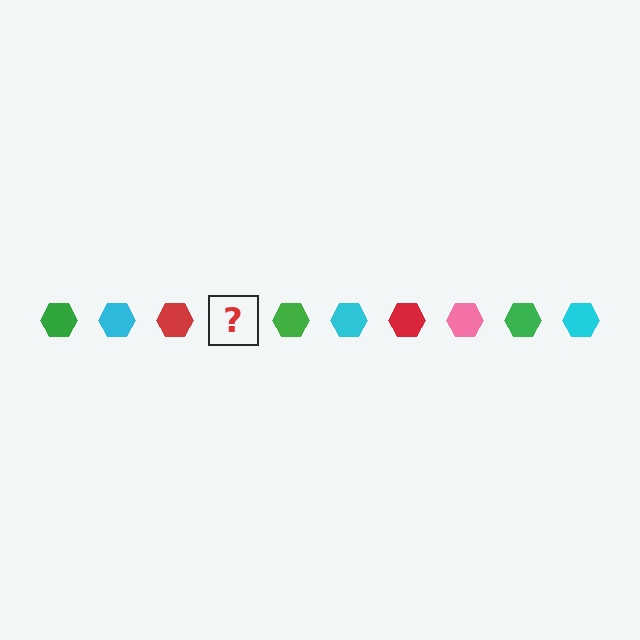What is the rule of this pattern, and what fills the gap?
The rule is that the pattern cycles through green, cyan, red, pink hexagons. The gap should be filled with a pink hexagon.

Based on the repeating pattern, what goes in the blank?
The blank should be a pink hexagon.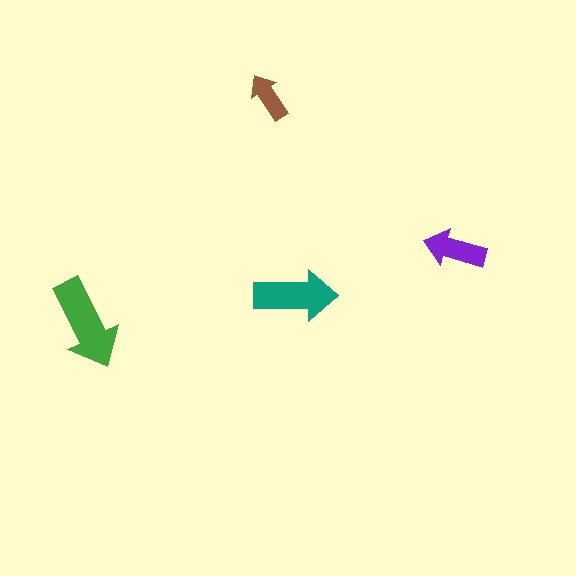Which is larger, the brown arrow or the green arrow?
The green one.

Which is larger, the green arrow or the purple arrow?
The green one.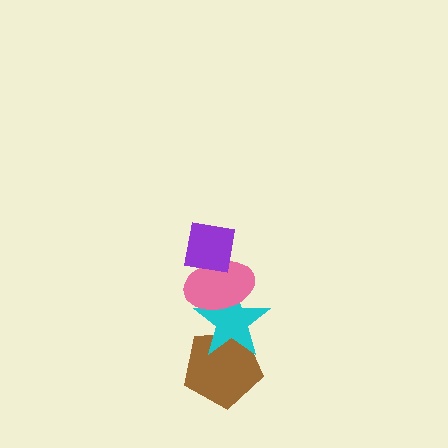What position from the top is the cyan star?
The cyan star is 3rd from the top.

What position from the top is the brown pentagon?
The brown pentagon is 4th from the top.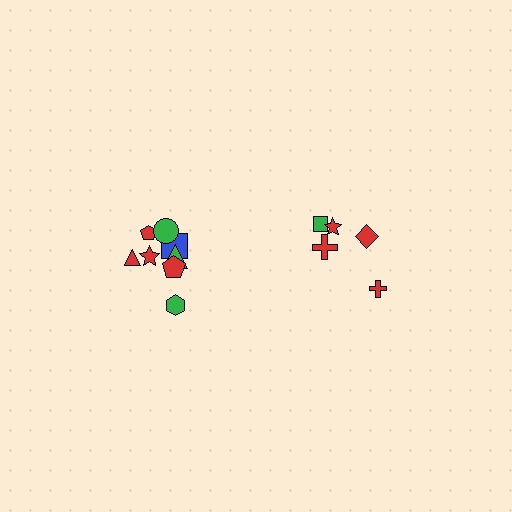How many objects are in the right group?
There are 5 objects.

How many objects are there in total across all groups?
There are 13 objects.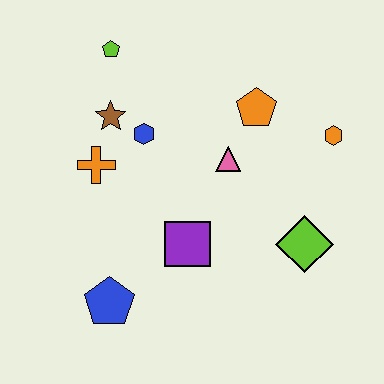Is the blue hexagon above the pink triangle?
Yes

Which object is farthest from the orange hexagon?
The blue pentagon is farthest from the orange hexagon.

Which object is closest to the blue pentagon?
The purple square is closest to the blue pentagon.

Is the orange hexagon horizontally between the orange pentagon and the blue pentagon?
No